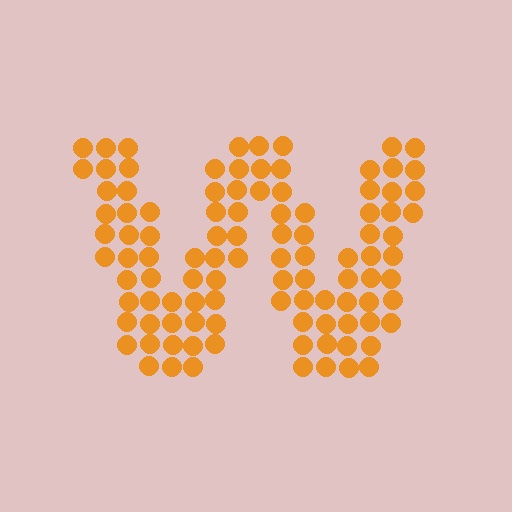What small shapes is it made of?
It is made of small circles.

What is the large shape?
The large shape is the letter W.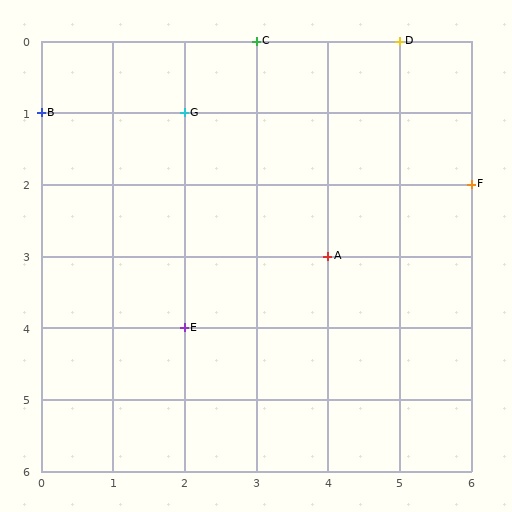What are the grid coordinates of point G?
Point G is at grid coordinates (2, 1).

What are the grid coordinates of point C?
Point C is at grid coordinates (3, 0).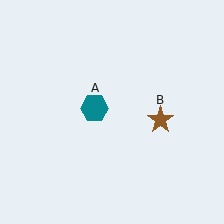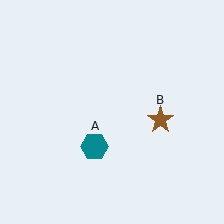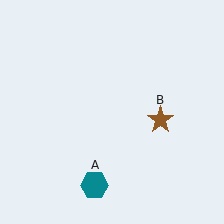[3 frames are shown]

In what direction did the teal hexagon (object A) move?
The teal hexagon (object A) moved down.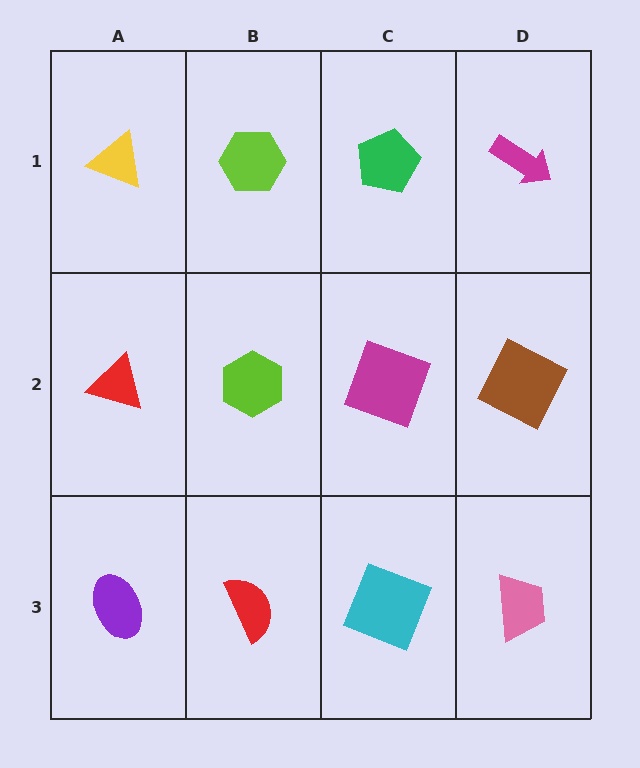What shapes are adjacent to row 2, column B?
A lime hexagon (row 1, column B), a red semicircle (row 3, column B), a red triangle (row 2, column A), a magenta square (row 2, column C).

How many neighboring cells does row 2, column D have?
3.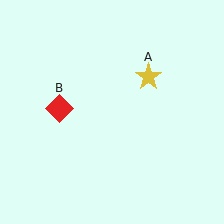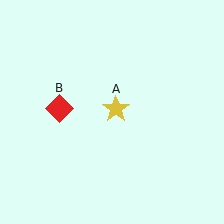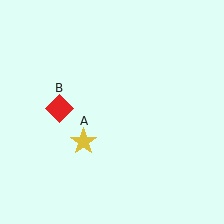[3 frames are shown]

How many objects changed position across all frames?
1 object changed position: yellow star (object A).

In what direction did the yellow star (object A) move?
The yellow star (object A) moved down and to the left.